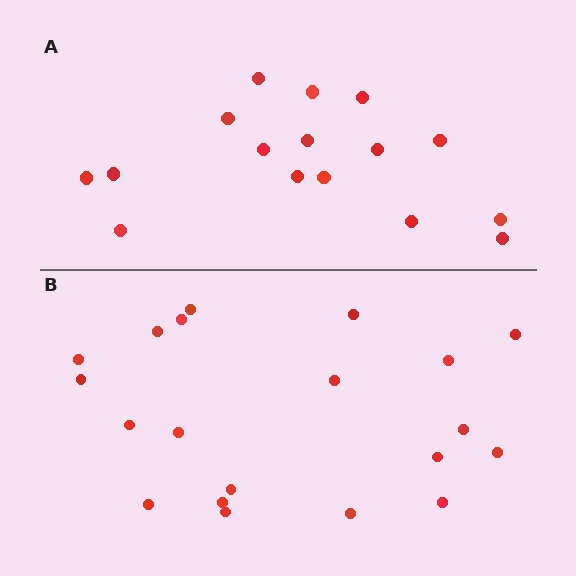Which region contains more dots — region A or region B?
Region B (the bottom region) has more dots.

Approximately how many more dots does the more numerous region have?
Region B has about 4 more dots than region A.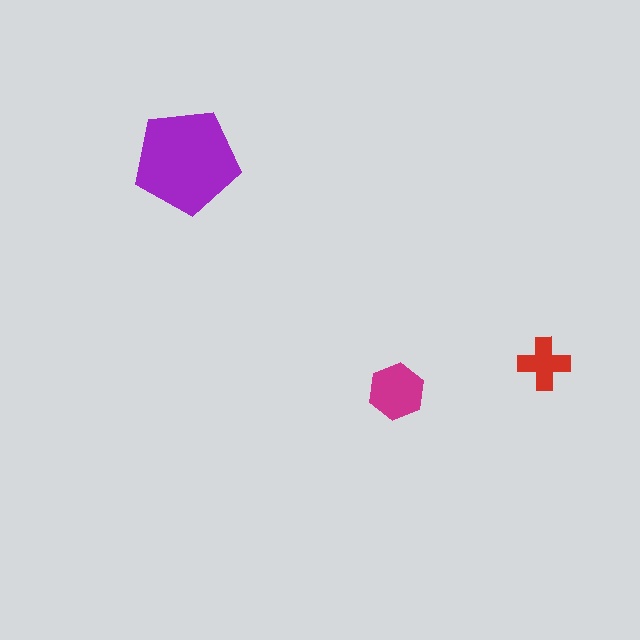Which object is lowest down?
The magenta hexagon is bottommost.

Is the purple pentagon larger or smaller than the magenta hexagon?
Larger.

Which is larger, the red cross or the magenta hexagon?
The magenta hexagon.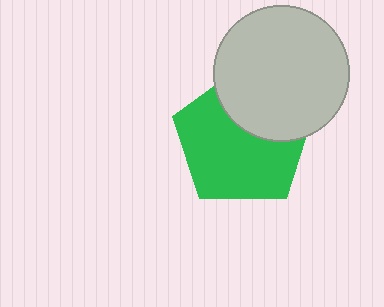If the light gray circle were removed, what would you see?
You would see the complete green pentagon.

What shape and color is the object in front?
The object in front is a light gray circle.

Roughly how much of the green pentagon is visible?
Most of it is visible (roughly 66%).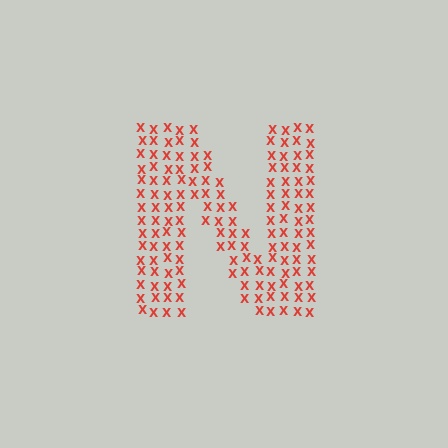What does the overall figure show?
The overall figure shows the letter N.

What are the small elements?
The small elements are letter X's.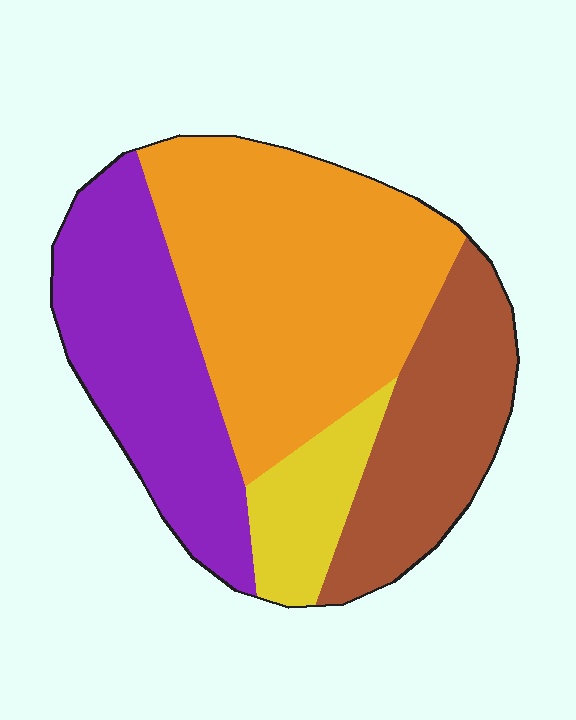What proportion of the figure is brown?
Brown takes up between a sixth and a third of the figure.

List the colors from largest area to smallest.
From largest to smallest: orange, purple, brown, yellow.